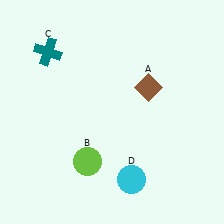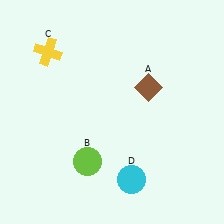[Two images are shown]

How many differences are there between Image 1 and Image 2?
There is 1 difference between the two images.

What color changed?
The cross (C) changed from teal in Image 1 to yellow in Image 2.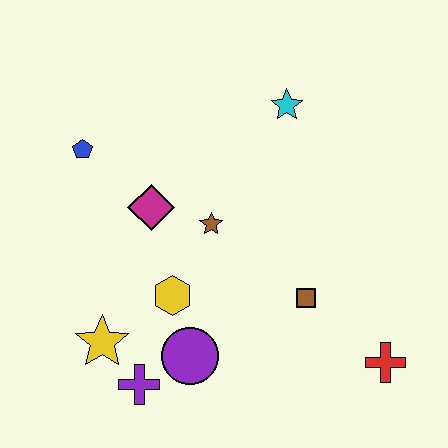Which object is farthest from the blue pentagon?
The red cross is farthest from the blue pentagon.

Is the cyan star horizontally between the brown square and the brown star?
Yes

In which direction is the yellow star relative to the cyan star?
The yellow star is below the cyan star.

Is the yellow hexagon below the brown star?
Yes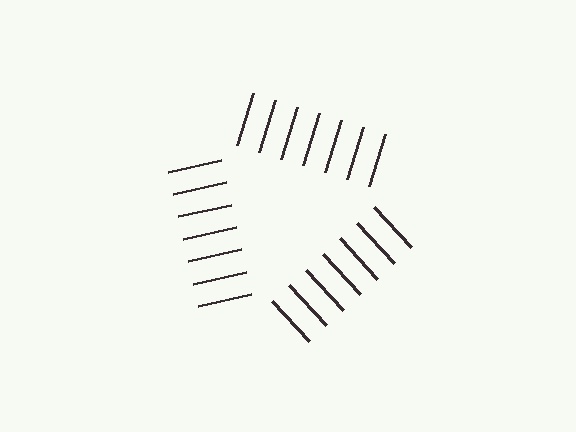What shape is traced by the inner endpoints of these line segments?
An illusory triangle — the line segments terminate on its edges but no continuous stroke is drawn.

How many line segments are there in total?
21 — 7 along each of the 3 edges.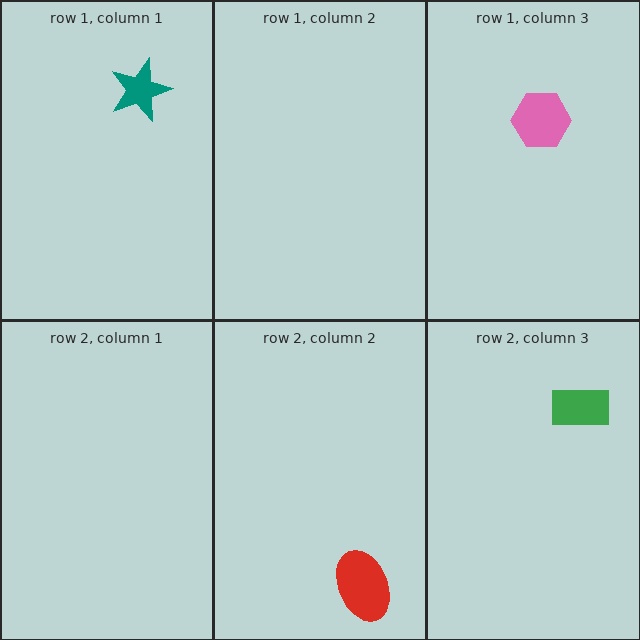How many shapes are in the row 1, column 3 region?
1.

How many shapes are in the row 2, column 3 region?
1.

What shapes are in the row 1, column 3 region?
The pink hexagon.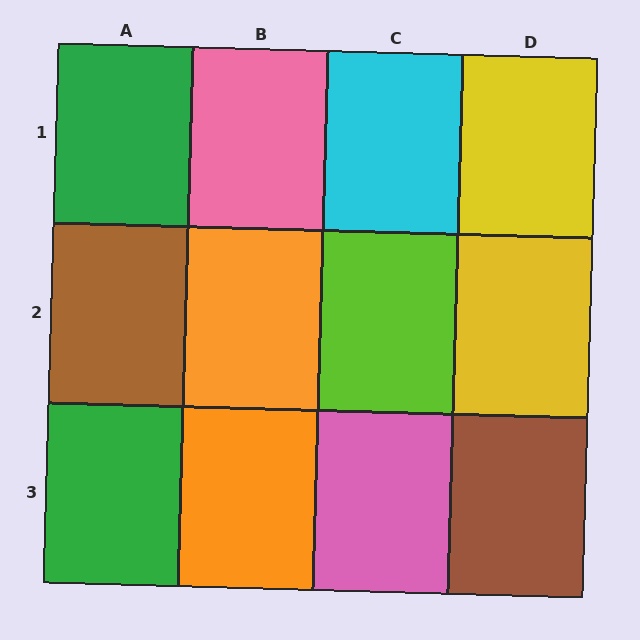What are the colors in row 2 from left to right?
Brown, orange, lime, yellow.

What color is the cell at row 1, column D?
Yellow.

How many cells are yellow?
2 cells are yellow.